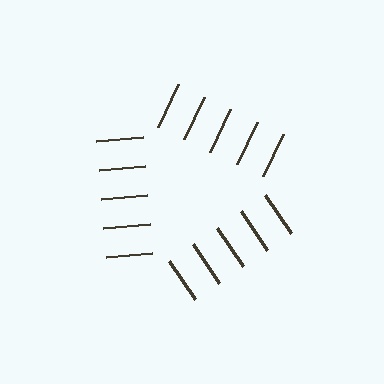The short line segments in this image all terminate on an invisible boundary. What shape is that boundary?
An illusory triangle — the line segments terminate on its edges but no continuous stroke is drawn.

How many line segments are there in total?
15 — 5 along each of the 3 edges.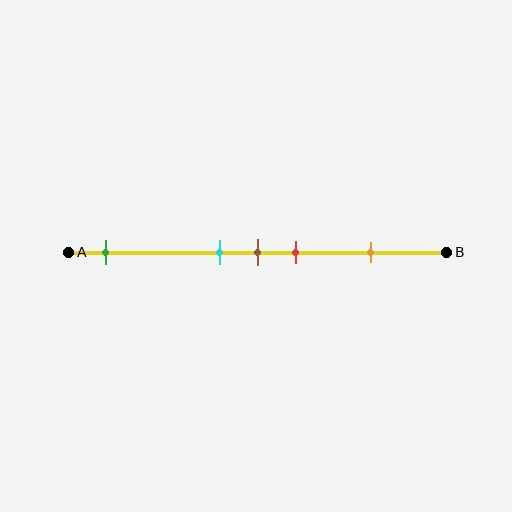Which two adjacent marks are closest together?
The cyan and brown marks are the closest adjacent pair.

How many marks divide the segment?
There are 5 marks dividing the segment.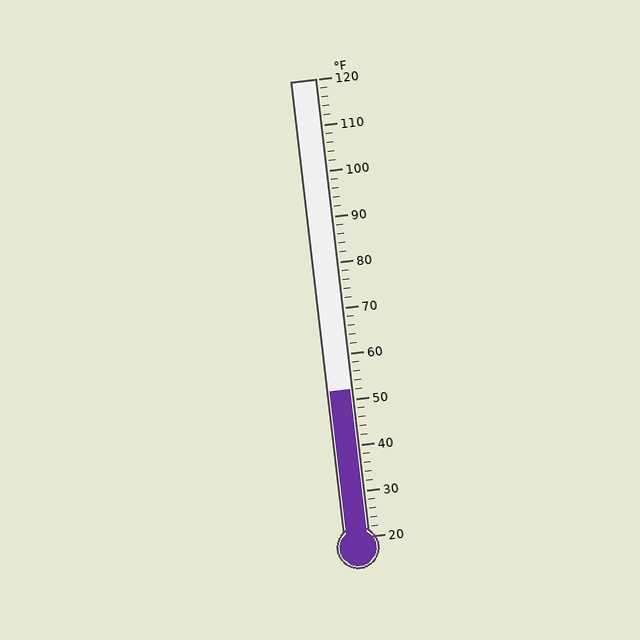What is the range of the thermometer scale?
The thermometer scale ranges from 20°F to 120°F.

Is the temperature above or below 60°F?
The temperature is below 60°F.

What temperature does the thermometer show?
The thermometer shows approximately 52°F.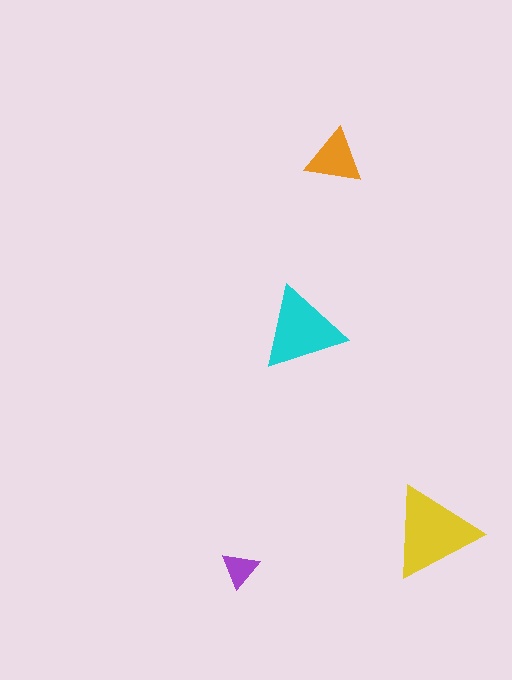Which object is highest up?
The orange triangle is topmost.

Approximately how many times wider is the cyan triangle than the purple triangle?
About 2 times wider.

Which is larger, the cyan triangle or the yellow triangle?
The yellow one.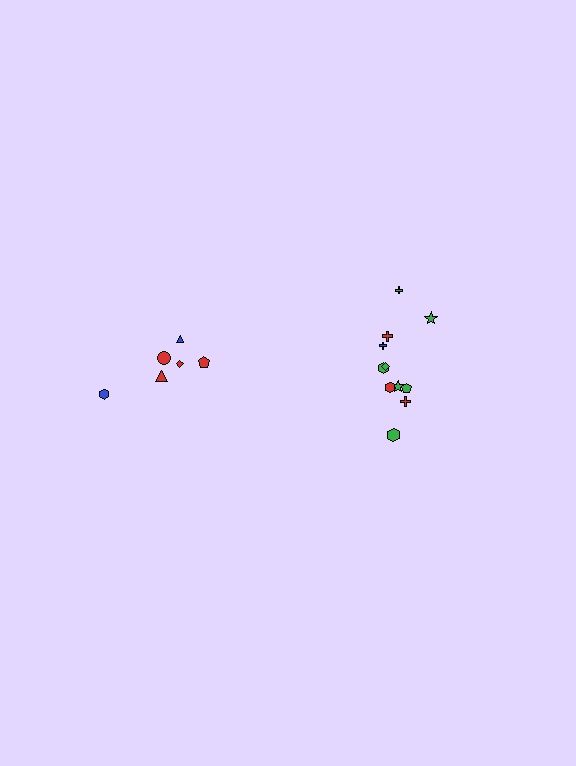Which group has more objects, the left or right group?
The right group.